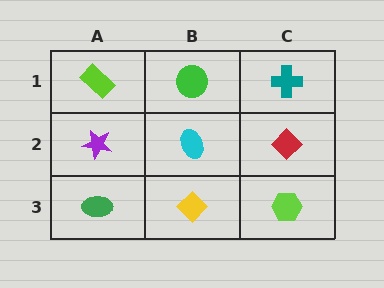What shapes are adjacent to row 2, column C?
A teal cross (row 1, column C), a lime hexagon (row 3, column C), a cyan ellipse (row 2, column B).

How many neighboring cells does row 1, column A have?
2.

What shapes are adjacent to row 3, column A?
A purple star (row 2, column A), a yellow diamond (row 3, column B).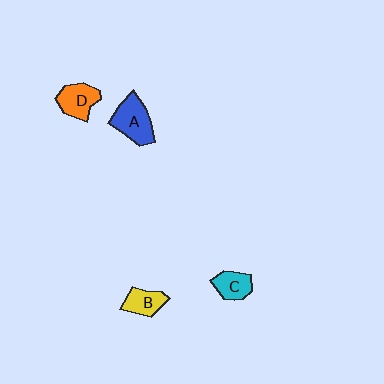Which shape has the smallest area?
Shape B (yellow).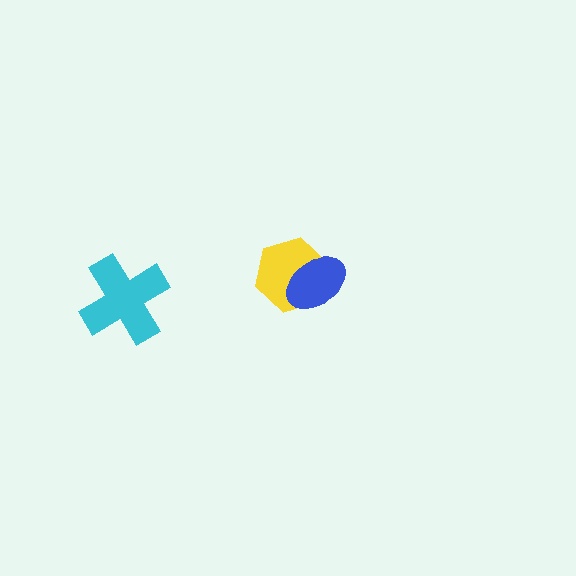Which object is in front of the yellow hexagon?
The blue ellipse is in front of the yellow hexagon.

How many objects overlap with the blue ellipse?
1 object overlaps with the blue ellipse.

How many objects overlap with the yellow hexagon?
1 object overlaps with the yellow hexagon.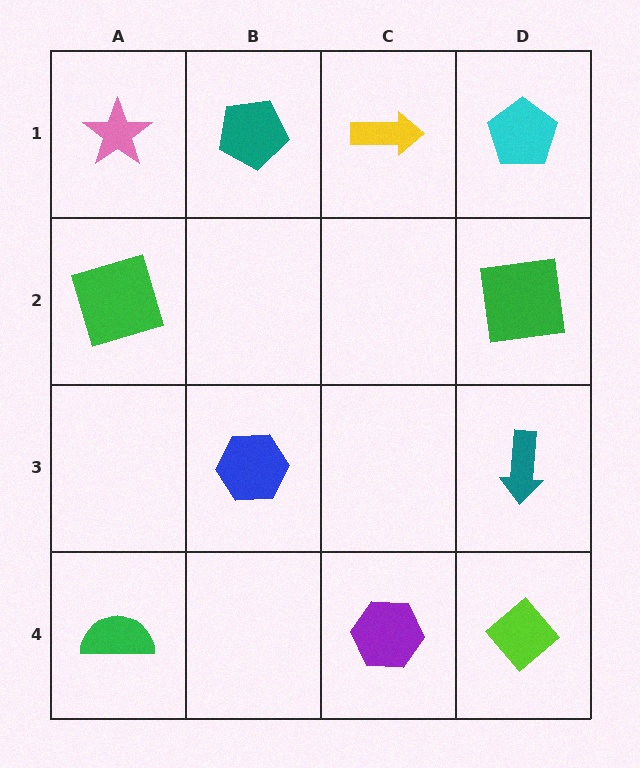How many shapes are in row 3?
2 shapes.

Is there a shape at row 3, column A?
No, that cell is empty.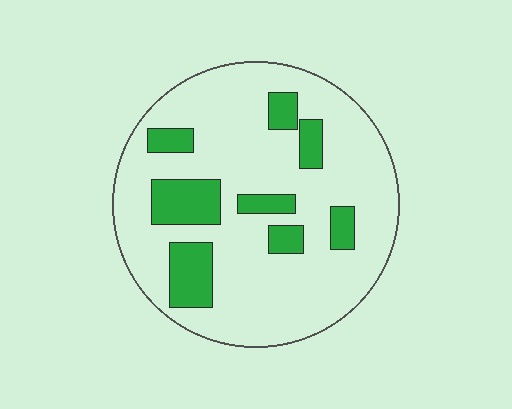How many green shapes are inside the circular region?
8.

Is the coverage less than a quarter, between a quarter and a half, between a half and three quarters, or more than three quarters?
Less than a quarter.